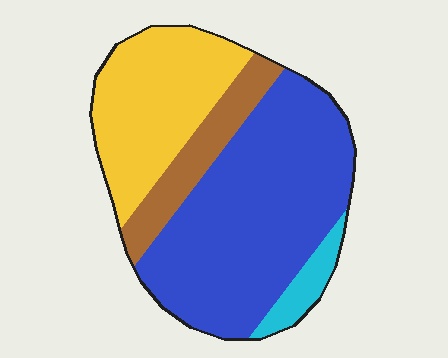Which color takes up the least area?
Cyan, at roughly 5%.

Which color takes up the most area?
Blue, at roughly 55%.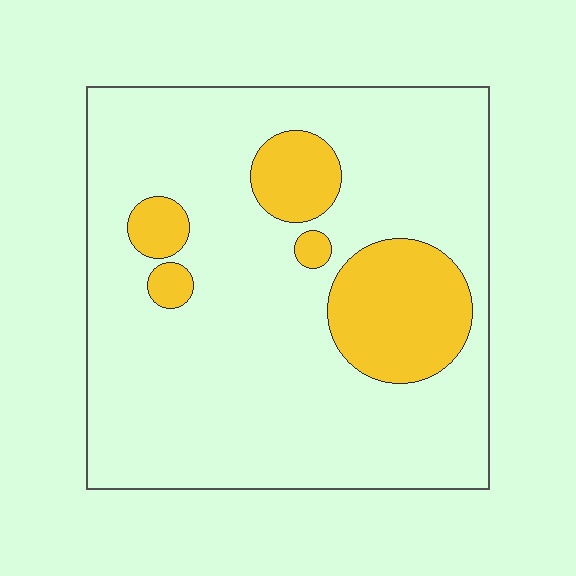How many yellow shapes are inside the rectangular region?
5.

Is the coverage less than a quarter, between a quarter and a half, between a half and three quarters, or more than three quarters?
Less than a quarter.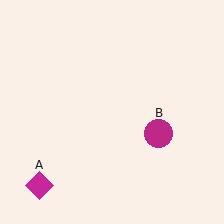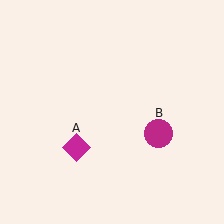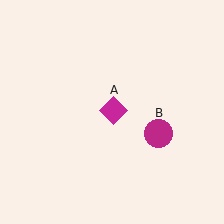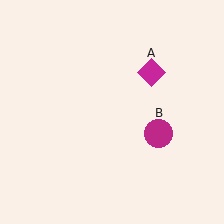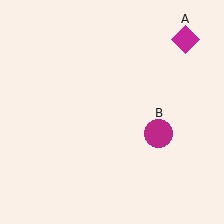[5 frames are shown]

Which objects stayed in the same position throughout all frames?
Magenta circle (object B) remained stationary.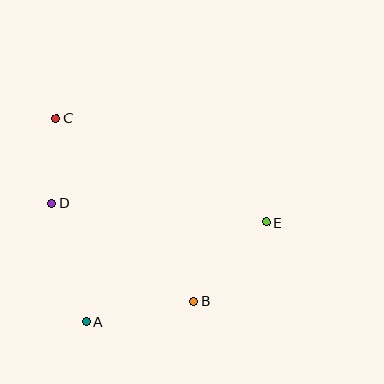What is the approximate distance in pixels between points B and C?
The distance between B and C is approximately 229 pixels.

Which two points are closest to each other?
Points C and D are closest to each other.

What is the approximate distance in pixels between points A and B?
The distance between A and B is approximately 110 pixels.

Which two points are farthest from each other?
Points C and E are farthest from each other.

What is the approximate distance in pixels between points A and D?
The distance between A and D is approximately 124 pixels.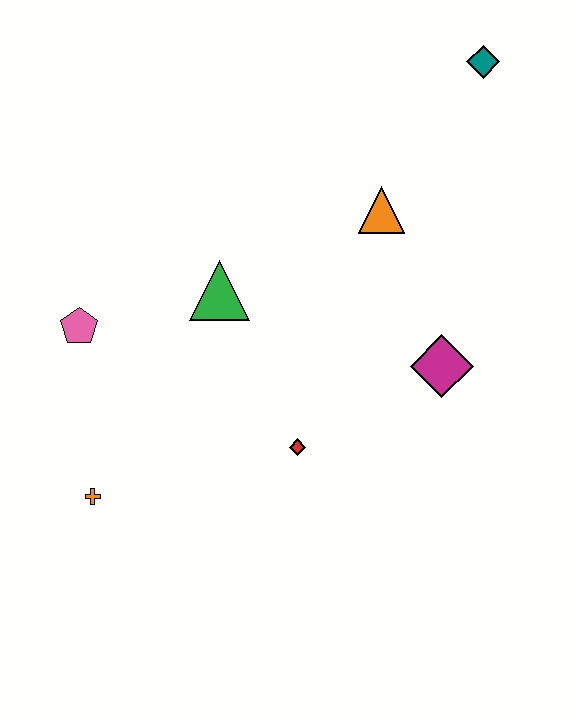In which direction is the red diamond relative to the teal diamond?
The red diamond is below the teal diamond.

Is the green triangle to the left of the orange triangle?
Yes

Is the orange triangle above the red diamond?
Yes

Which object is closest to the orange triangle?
The magenta diamond is closest to the orange triangle.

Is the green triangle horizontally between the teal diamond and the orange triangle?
No